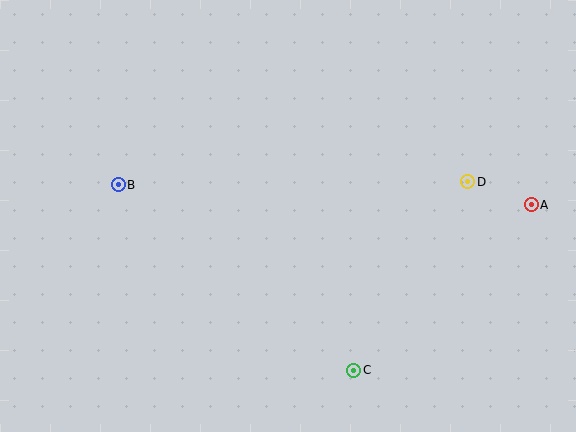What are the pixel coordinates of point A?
Point A is at (531, 205).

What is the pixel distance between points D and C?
The distance between D and C is 221 pixels.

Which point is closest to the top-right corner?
Point A is closest to the top-right corner.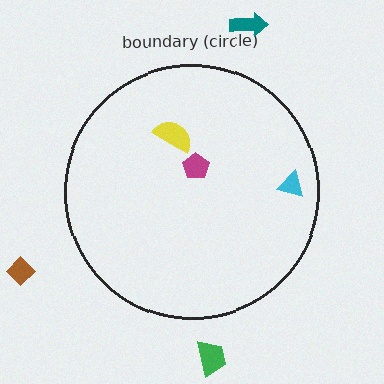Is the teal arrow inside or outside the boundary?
Outside.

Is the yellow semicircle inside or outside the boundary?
Inside.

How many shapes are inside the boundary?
3 inside, 3 outside.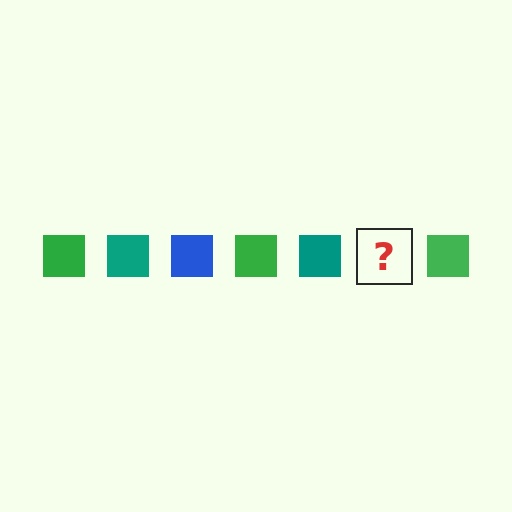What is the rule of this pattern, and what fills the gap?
The rule is that the pattern cycles through green, teal, blue squares. The gap should be filled with a blue square.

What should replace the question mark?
The question mark should be replaced with a blue square.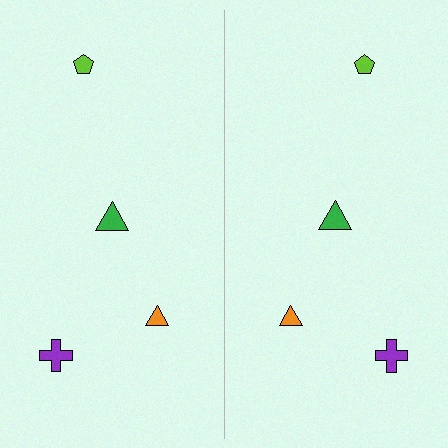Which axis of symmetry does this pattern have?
The pattern has a vertical axis of symmetry running through the center of the image.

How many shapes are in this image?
There are 8 shapes in this image.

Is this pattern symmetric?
Yes, this pattern has bilateral (reflection) symmetry.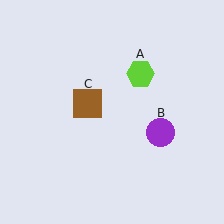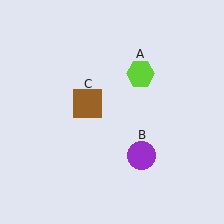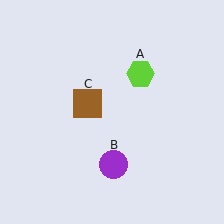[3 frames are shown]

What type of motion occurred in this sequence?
The purple circle (object B) rotated clockwise around the center of the scene.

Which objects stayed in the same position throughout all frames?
Lime hexagon (object A) and brown square (object C) remained stationary.